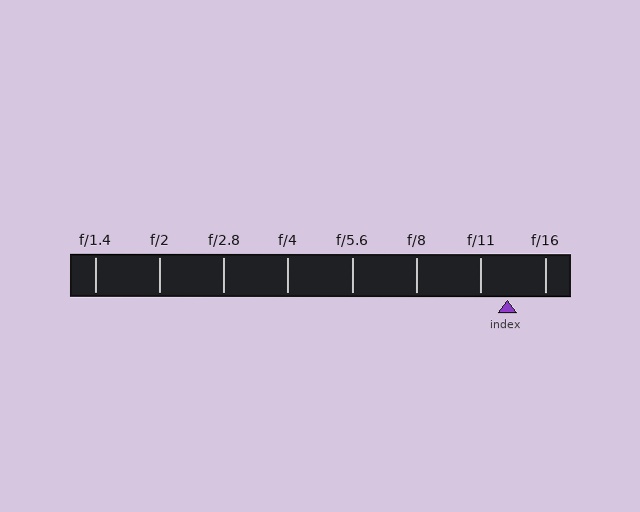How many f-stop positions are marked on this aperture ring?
There are 8 f-stop positions marked.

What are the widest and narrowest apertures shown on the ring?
The widest aperture shown is f/1.4 and the narrowest is f/16.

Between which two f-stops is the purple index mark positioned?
The index mark is between f/11 and f/16.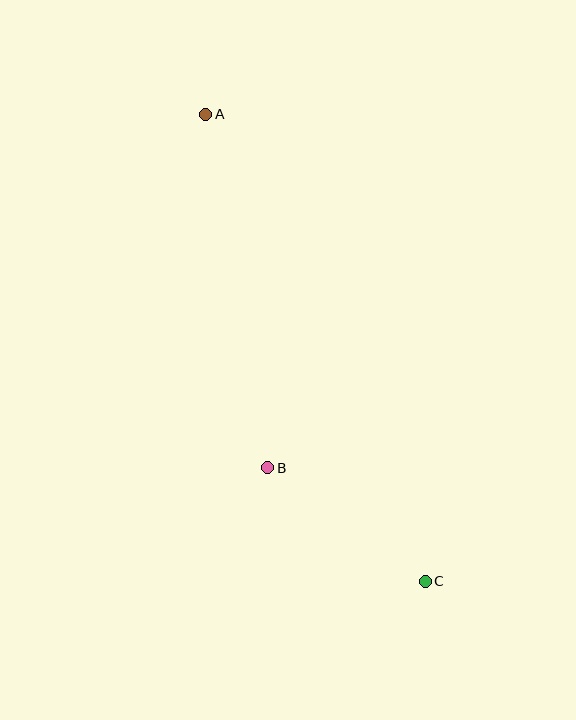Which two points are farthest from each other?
Points A and C are farthest from each other.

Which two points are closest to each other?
Points B and C are closest to each other.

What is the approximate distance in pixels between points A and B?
The distance between A and B is approximately 359 pixels.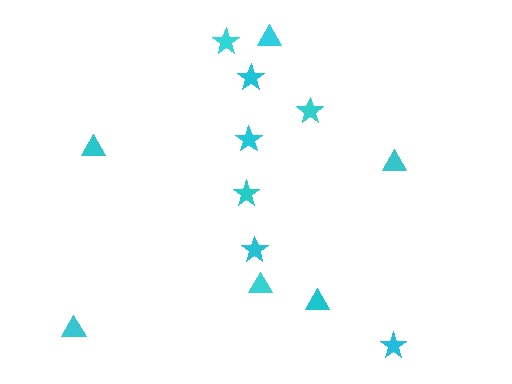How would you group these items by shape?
There are 2 groups: one group of triangles (6) and one group of stars (7).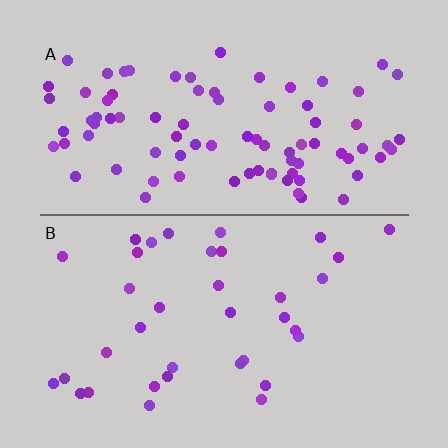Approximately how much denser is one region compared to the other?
Approximately 2.4× — region A over region B.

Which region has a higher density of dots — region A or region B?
A (the top).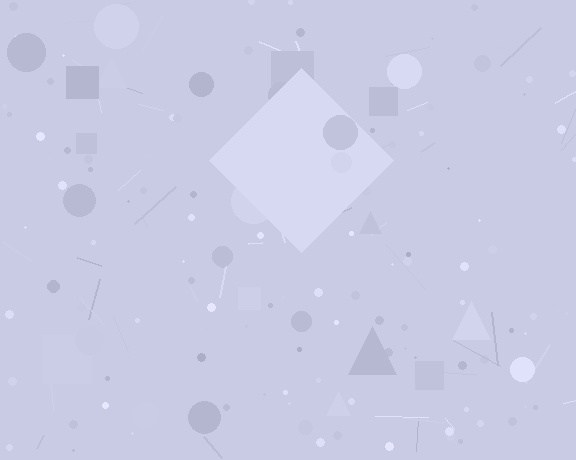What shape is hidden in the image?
A diamond is hidden in the image.